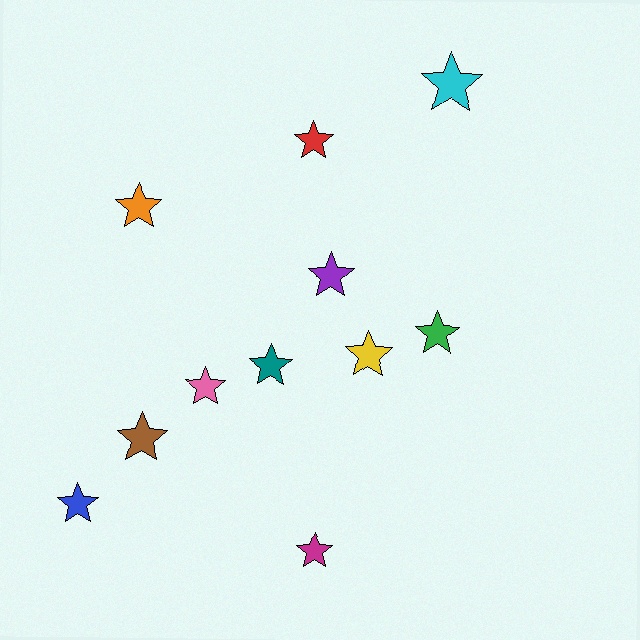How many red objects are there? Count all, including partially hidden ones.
There is 1 red object.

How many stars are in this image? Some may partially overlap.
There are 11 stars.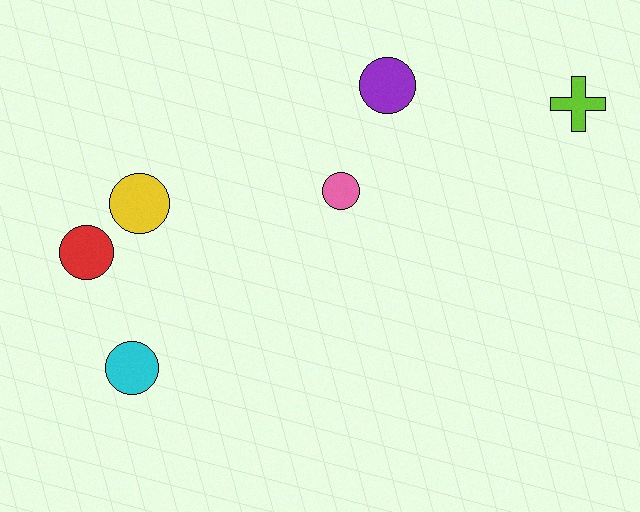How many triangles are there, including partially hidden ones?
There are no triangles.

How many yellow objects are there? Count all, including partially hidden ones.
There is 1 yellow object.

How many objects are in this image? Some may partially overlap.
There are 6 objects.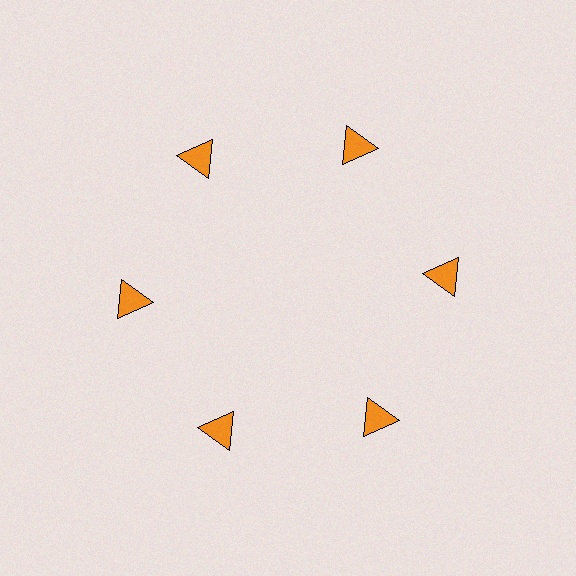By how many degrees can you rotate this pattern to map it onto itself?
The pattern maps onto itself every 60 degrees of rotation.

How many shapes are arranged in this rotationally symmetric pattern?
There are 6 shapes, arranged in 6 groups of 1.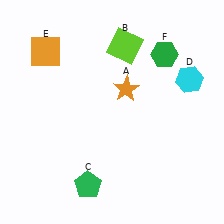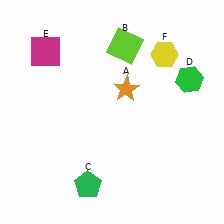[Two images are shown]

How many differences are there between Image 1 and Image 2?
There are 3 differences between the two images.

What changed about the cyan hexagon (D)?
In Image 1, D is cyan. In Image 2, it changed to green.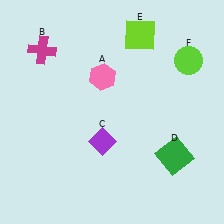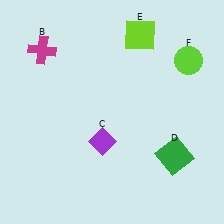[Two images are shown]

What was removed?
The pink hexagon (A) was removed in Image 2.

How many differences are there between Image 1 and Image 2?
There is 1 difference between the two images.